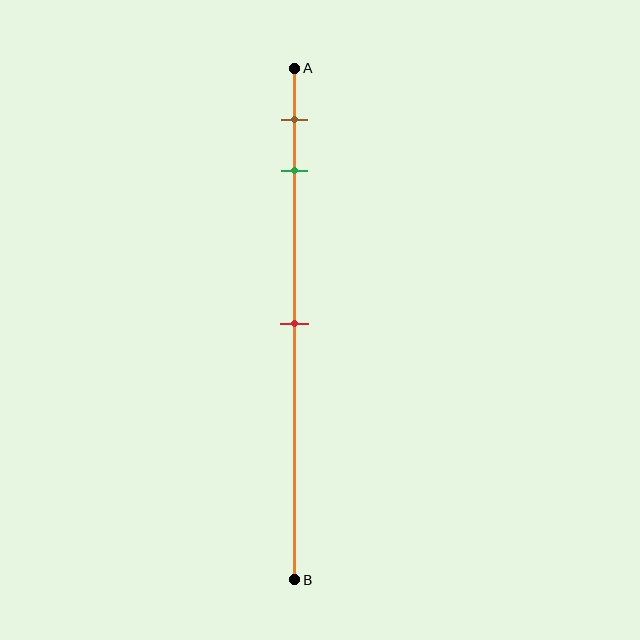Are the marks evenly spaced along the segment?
No, the marks are not evenly spaced.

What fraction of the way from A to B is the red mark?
The red mark is approximately 50% (0.5) of the way from A to B.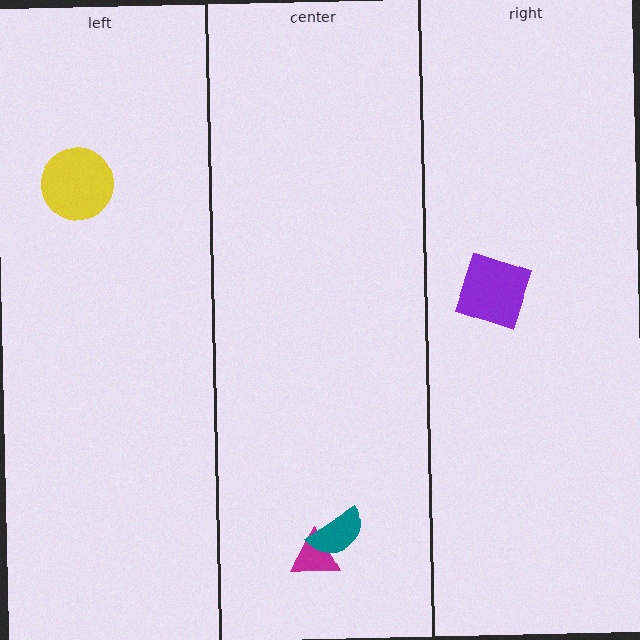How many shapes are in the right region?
1.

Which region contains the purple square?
The right region.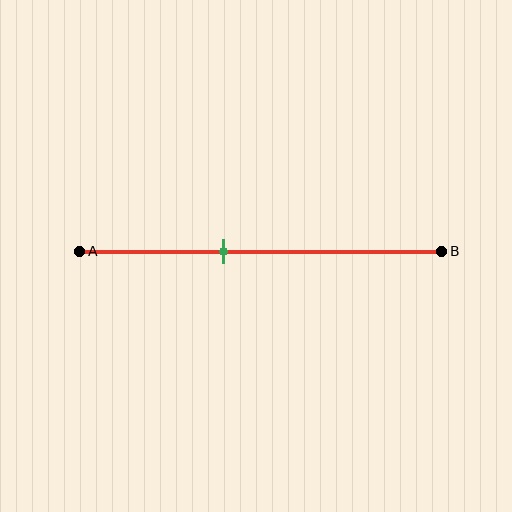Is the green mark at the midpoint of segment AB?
No, the mark is at about 40% from A, not at the 50% midpoint.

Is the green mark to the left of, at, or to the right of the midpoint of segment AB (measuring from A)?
The green mark is to the left of the midpoint of segment AB.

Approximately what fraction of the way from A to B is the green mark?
The green mark is approximately 40% of the way from A to B.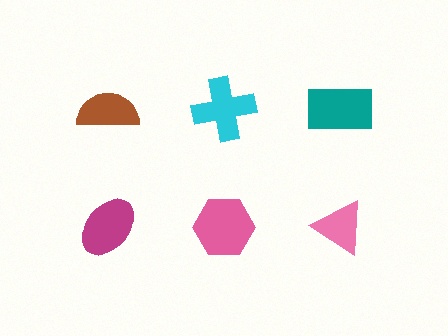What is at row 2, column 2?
A pink hexagon.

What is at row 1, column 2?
A cyan cross.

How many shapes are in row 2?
3 shapes.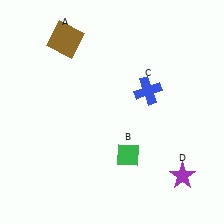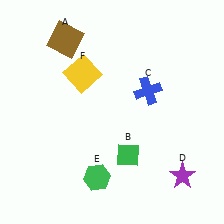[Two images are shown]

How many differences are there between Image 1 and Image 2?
There are 2 differences between the two images.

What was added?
A green hexagon (E), a yellow square (F) were added in Image 2.